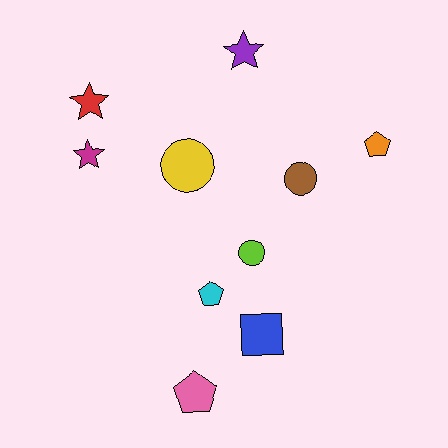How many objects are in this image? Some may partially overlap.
There are 10 objects.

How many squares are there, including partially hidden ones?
There is 1 square.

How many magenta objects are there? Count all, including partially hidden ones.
There is 1 magenta object.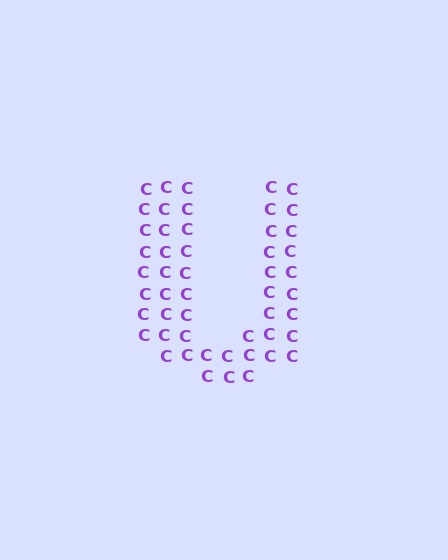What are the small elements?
The small elements are letter C's.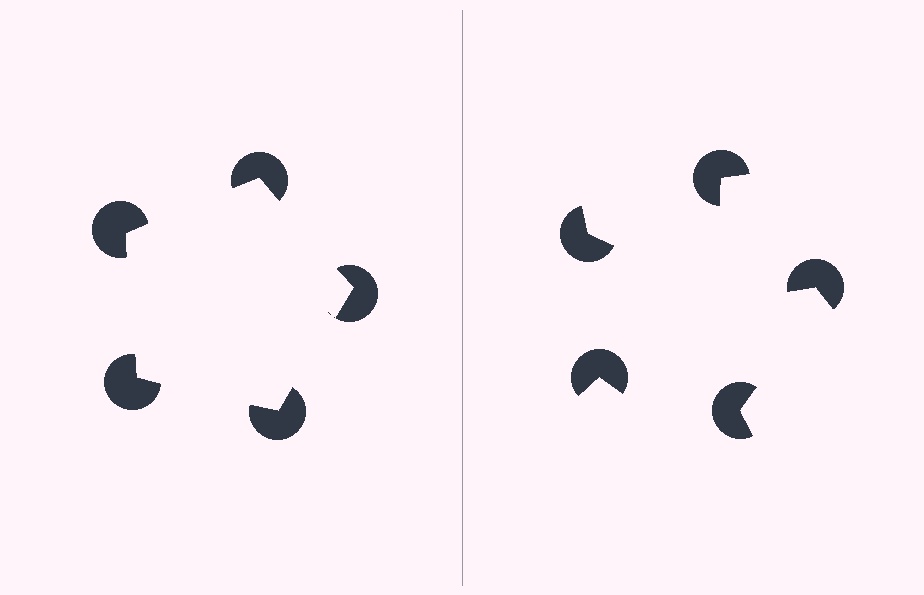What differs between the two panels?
The pac-man discs are positioned identically on both sides; only the wedge orientations differ. On the left they align to a pentagon; on the right they are misaligned.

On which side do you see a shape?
An illusory pentagon appears on the left side. On the right side the wedge cuts are rotated, so no coherent shape forms.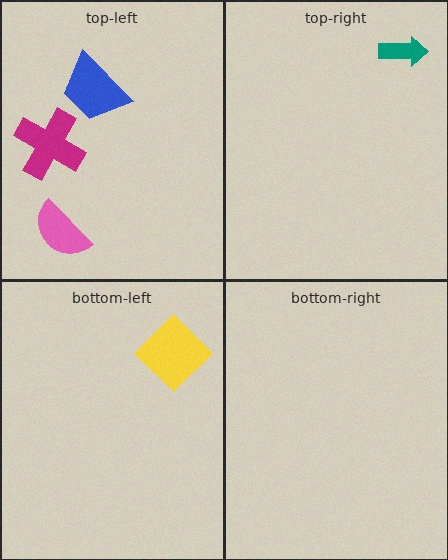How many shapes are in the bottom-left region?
1.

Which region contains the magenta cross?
The top-left region.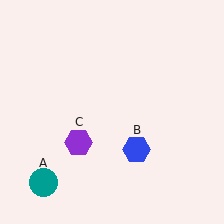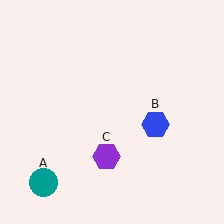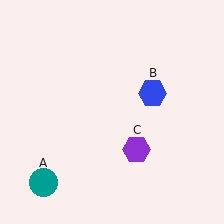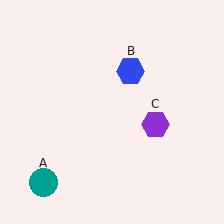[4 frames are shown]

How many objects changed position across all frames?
2 objects changed position: blue hexagon (object B), purple hexagon (object C).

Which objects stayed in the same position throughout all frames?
Teal circle (object A) remained stationary.